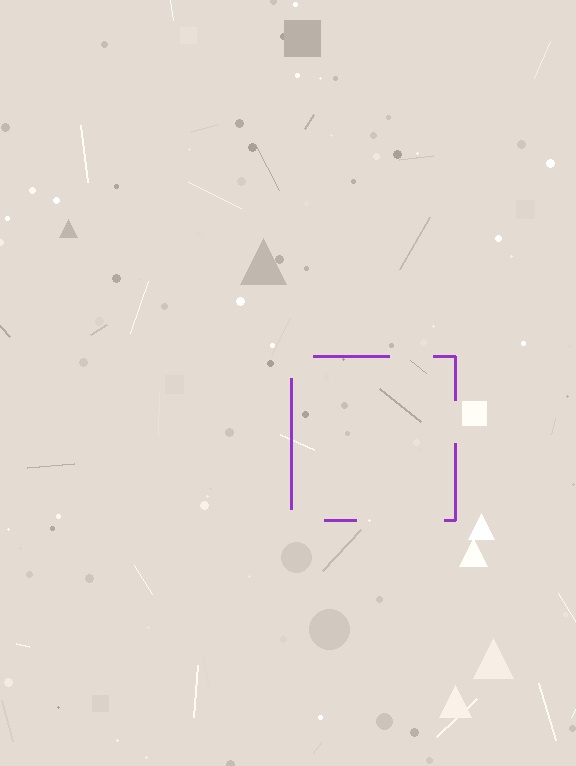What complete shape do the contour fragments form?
The contour fragments form a square.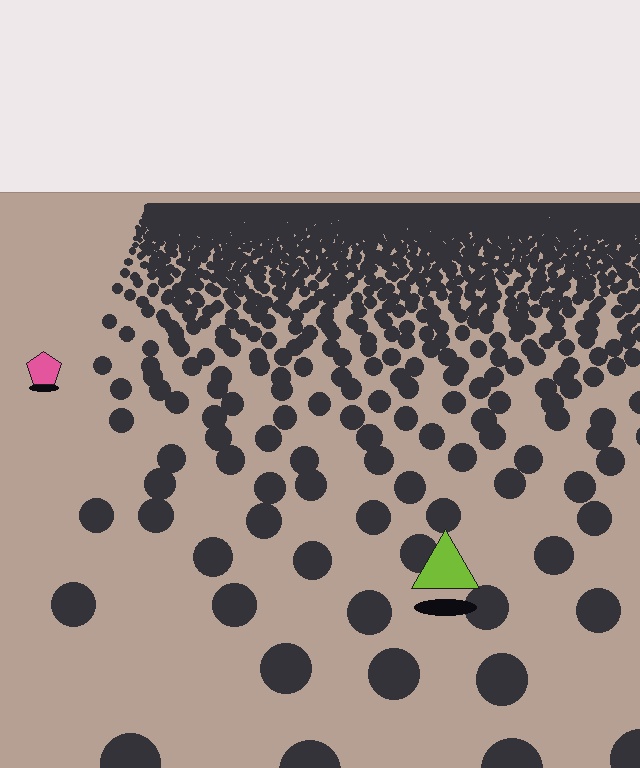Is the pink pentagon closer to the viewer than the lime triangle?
No. The lime triangle is closer — you can tell from the texture gradient: the ground texture is coarser near it.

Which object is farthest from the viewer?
The pink pentagon is farthest from the viewer. It appears smaller and the ground texture around it is denser.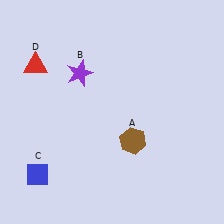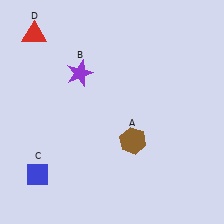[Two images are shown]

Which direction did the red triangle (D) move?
The red triangle (D) moved up.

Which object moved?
The red triangle (D) moved up.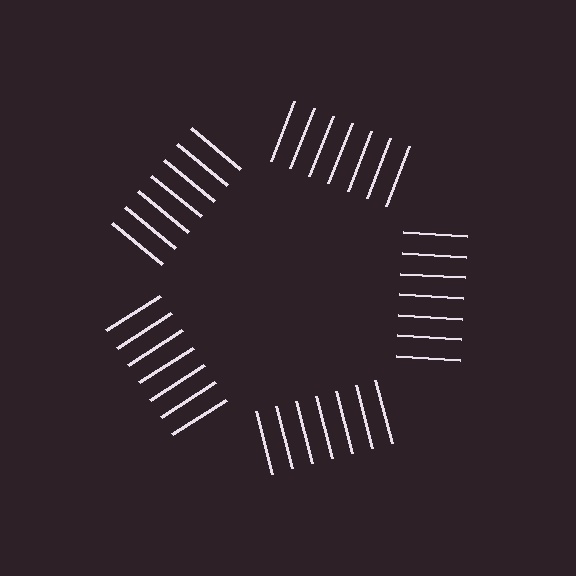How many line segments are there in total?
35 — 7 along each of the 5 edges.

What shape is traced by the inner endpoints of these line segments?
An illusory pentagon — the line segments terminate on its edges but no continuous stroke is drawn.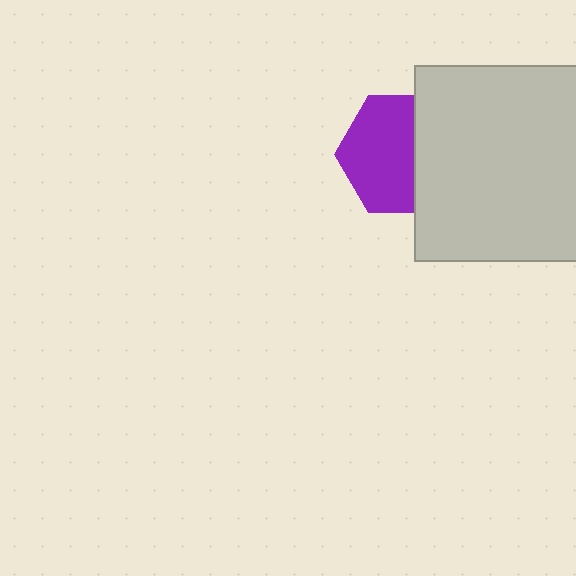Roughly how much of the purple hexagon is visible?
About half of it is visible (roughly 61%).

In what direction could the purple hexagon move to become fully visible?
The purple hexagon could move left. That would shift it out from behind the light gray square entirely.